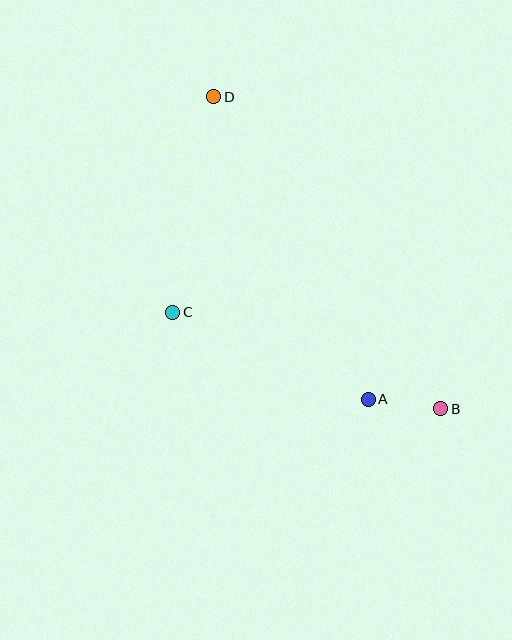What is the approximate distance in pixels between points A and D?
The distance between A and D is approximately 339 pixels.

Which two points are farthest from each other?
Points B and D are farthest from each other.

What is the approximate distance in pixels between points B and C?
The distance between B and C is approximately 285 pixels.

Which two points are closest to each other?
Points A and B are closest to each other.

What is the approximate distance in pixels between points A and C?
The distance between A and C is approximately 214 pixels.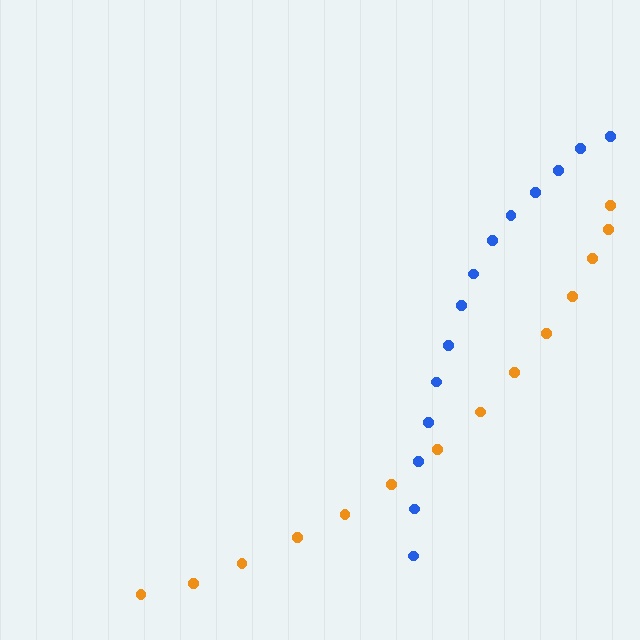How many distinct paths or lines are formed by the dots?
There are 2 distinct paths.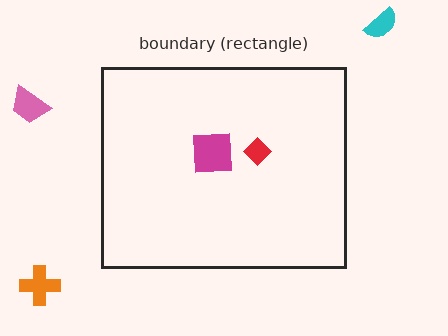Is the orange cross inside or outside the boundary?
Outside.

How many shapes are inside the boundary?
2 inside, 3 outside.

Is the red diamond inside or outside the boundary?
Inside.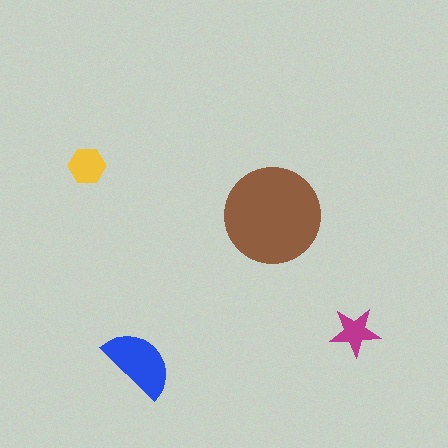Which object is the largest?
The brown circle.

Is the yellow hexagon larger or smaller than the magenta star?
Larger.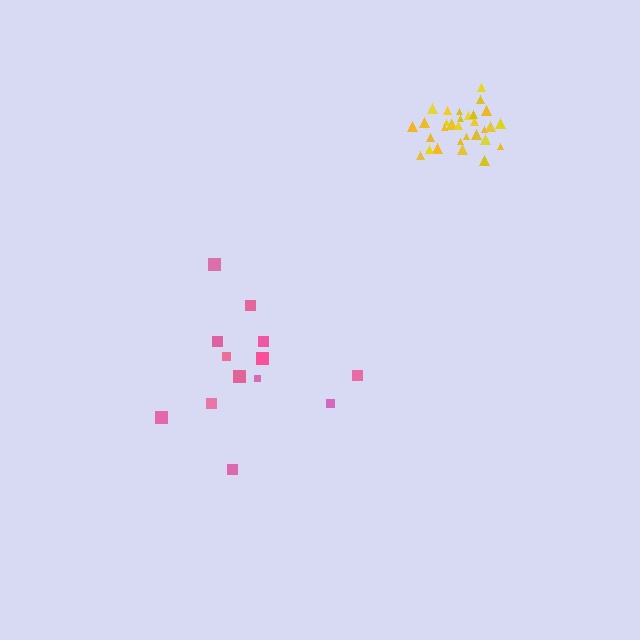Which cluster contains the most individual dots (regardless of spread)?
Yellow (31).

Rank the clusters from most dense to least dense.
yellow, pink.